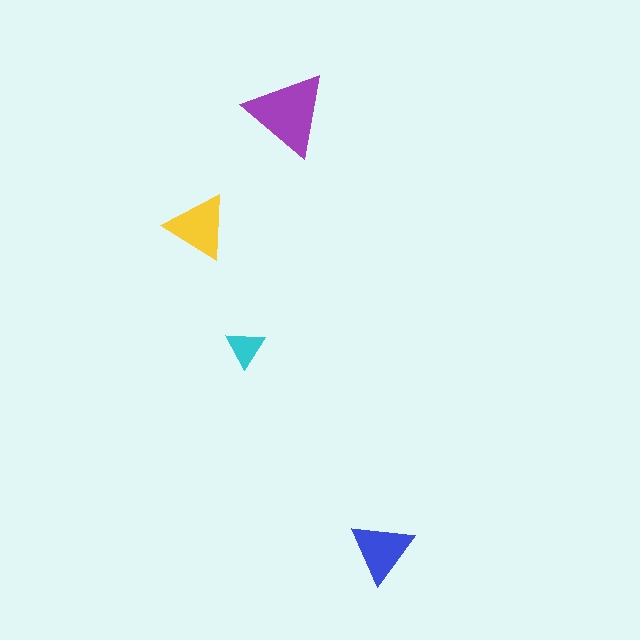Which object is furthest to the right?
The blue triangle is rightmost.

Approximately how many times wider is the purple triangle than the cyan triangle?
About 2 times wider.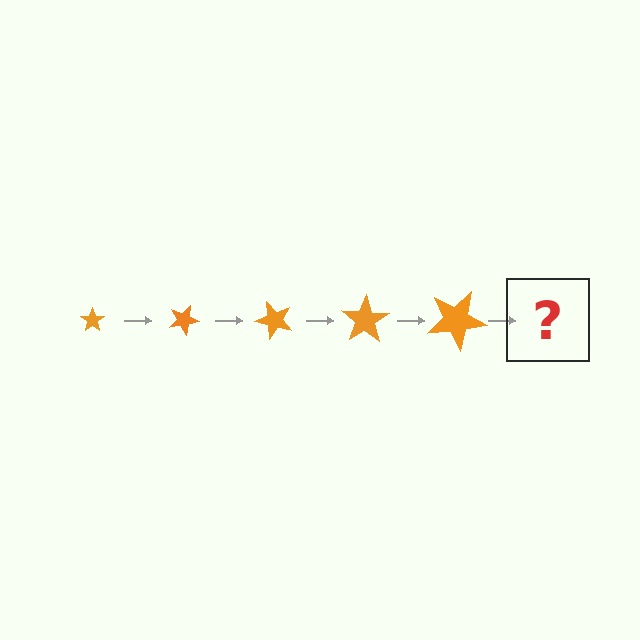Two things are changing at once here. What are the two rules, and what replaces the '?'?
The two rules are that the star grows larger each step and it rotates 25 degrees each step. The '?' should be a star, larger than the previous one and rotated 125 degrees from the start.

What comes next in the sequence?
The next element should be a star, larger than the previous one and rotated 125 degrees from the start.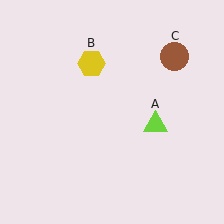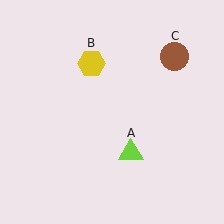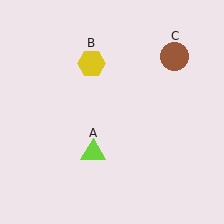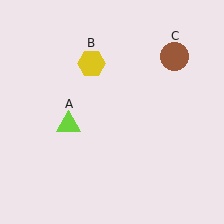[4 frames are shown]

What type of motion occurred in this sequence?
The lime triangle (object A) rotated clockwise around the center of the scene.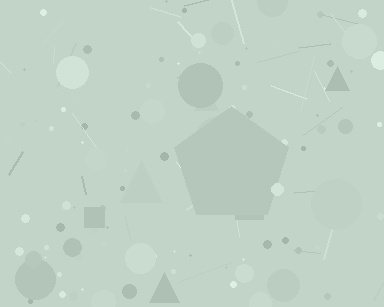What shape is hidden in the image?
A pentagon is hidden in the image.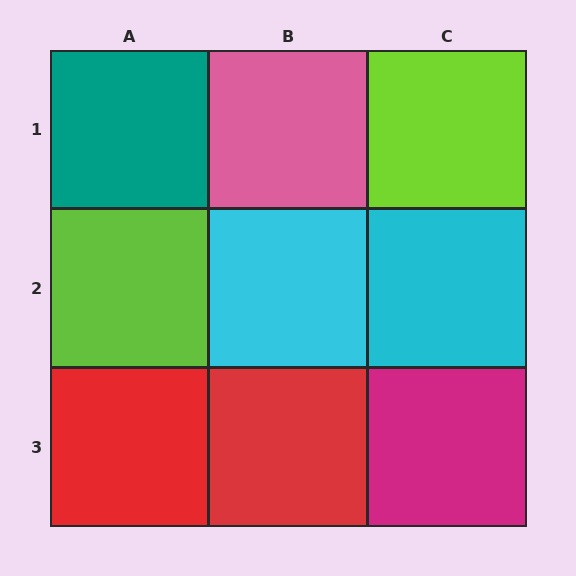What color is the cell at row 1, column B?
Pink.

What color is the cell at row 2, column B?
Cyan.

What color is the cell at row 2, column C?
Cyan.